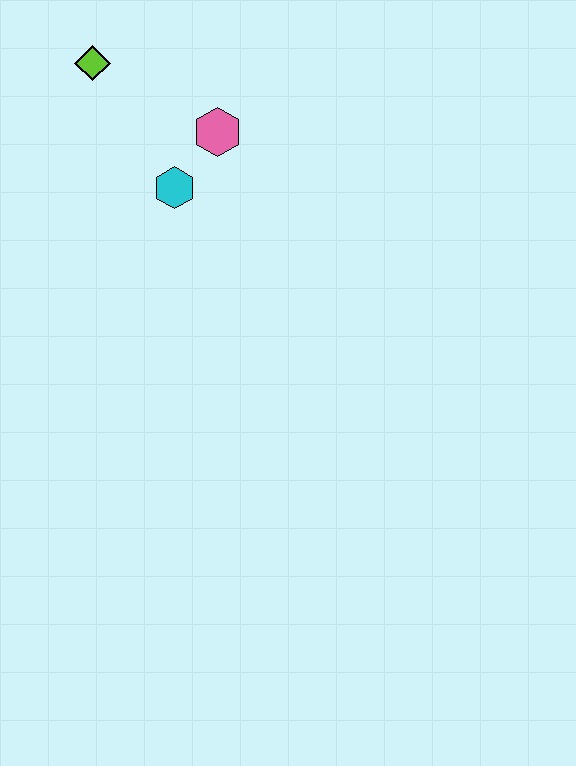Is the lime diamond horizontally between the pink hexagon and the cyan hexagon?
No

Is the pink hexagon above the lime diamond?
No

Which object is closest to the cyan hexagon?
The pink hexagon is closest to the cyan hexagon.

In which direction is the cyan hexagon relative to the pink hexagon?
The cyan hexagon is below the pink hexagon.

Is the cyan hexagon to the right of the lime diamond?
Yes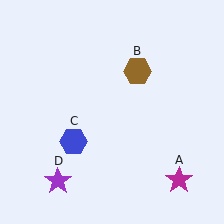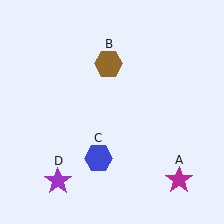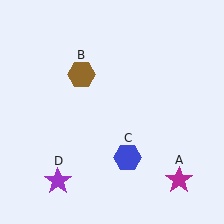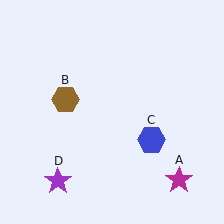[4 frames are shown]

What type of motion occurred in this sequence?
The brown hexagon (object B), blue hexagon (object C) rotated counterclockwise around the center of the scene.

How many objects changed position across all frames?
2 objects changed position: brown hexagon (object B), blue hexagon (object C).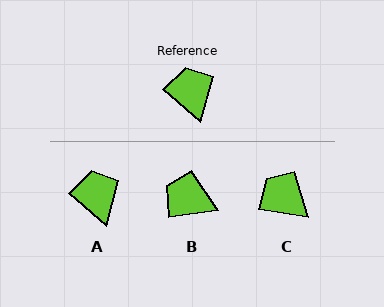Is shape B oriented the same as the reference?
No, it is off by about 49 degrees.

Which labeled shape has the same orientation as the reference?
A.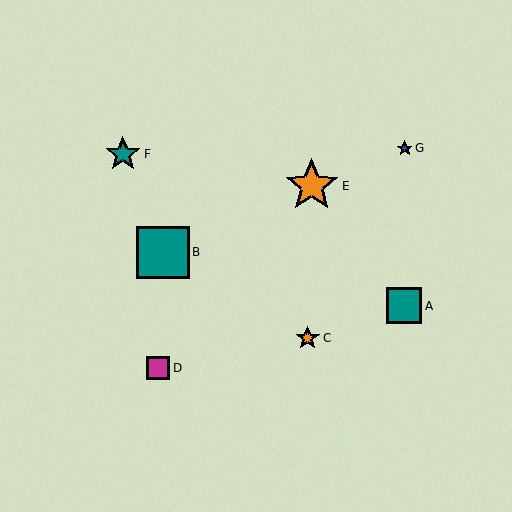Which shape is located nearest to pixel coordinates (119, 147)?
The teal star (labeled F) at (123, 154) is nearest to that location.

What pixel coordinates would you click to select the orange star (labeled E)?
Click at (312, 186) to select the orange star E.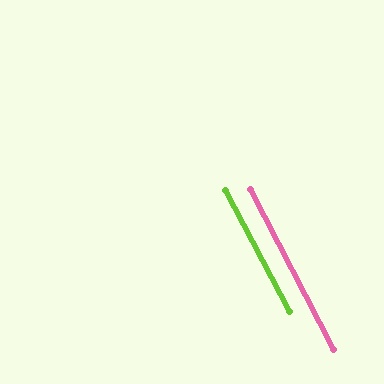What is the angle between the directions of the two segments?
Approximately 0 degrees.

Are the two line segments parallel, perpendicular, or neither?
Parallel — their directions differ by only 0.4°.